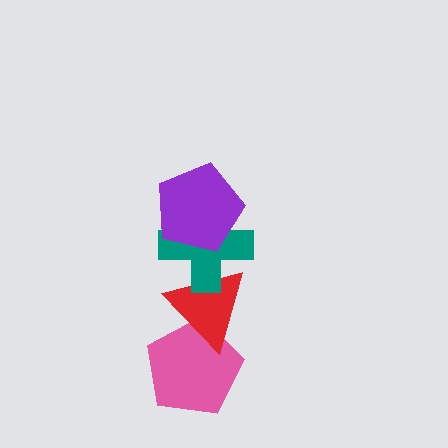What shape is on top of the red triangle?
The teal cross is on top of the red triangle.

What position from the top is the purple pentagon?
The purple pentagon is 1st from the top.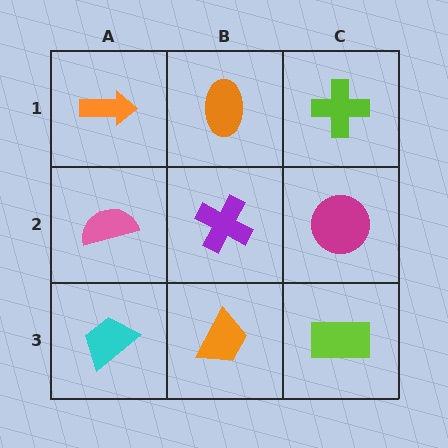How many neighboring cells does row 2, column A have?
3.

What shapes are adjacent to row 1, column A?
A pink semicircle (row 2, column A), an orange ellipse (row 1, column B).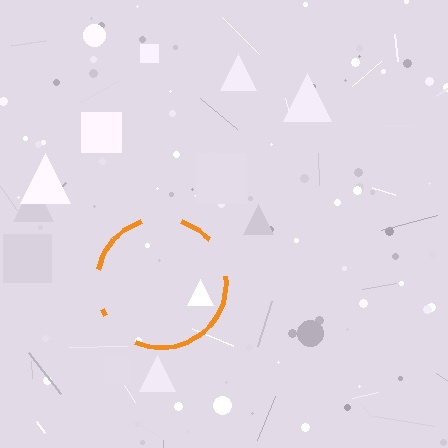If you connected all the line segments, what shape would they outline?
They would outline a circle.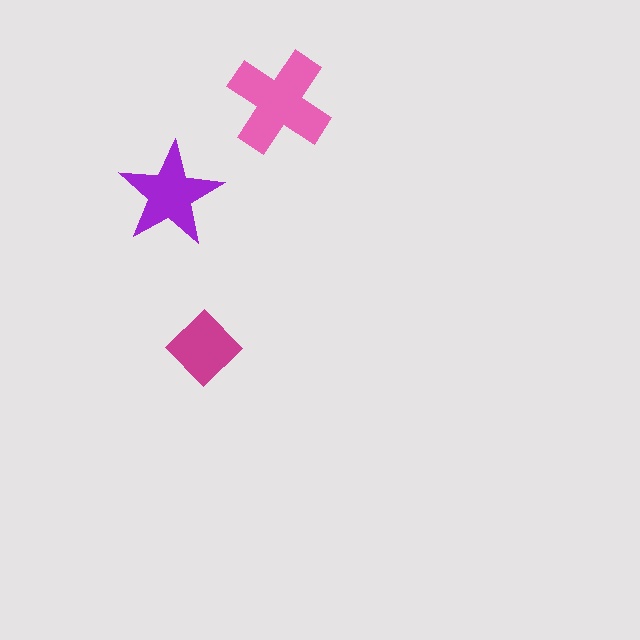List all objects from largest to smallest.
The pink cross, the purple star, the magenta diamond.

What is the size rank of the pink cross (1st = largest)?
1st.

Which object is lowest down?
The magenta diamond is bottommost.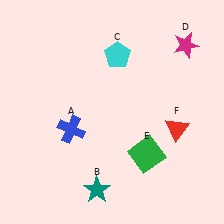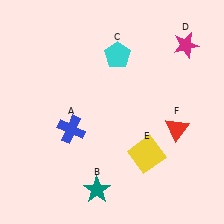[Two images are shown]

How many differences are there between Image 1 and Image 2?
There is 1 difference between the two images.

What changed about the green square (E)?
In Image 1, E is green. In Image 2, it changed to yellow.